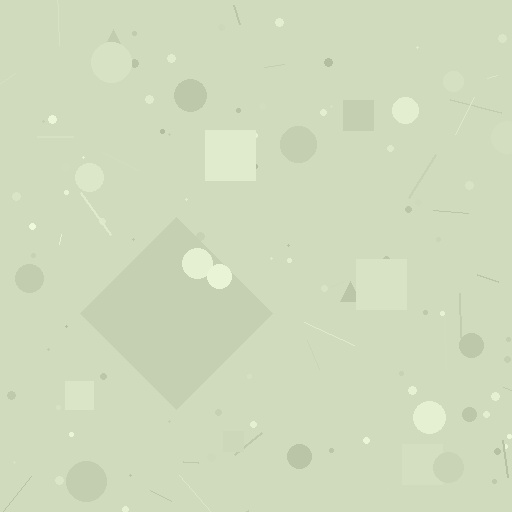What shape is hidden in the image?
A diamond is hidden in the image.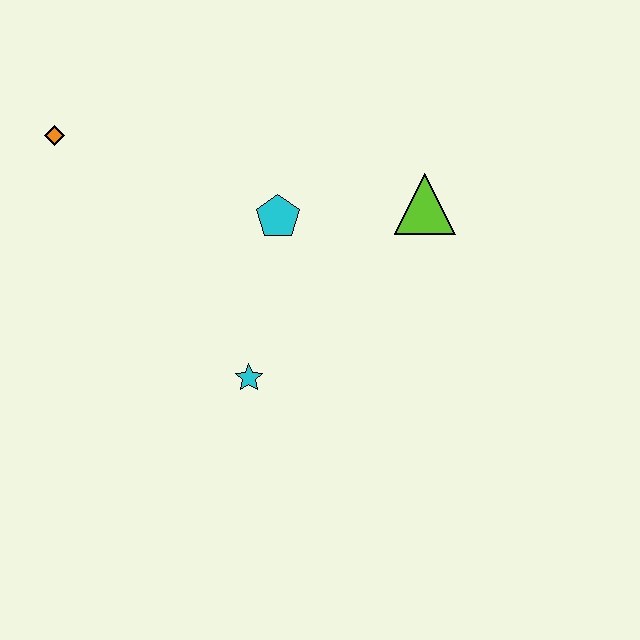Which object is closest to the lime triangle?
The cyan pentagon is closest to the lime triangle.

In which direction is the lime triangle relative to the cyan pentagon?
The lime triangle is to the right of the cyan pentagon.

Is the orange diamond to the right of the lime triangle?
No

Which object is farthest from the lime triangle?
The orange diamond is farthest from the lime triangle.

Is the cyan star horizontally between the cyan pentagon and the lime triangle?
No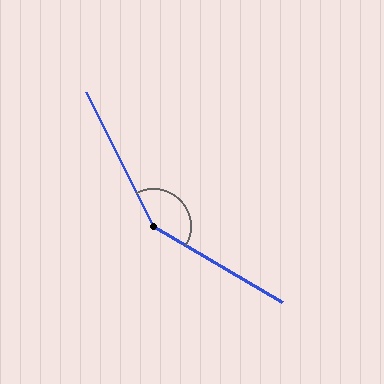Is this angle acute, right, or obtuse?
It is obtuse.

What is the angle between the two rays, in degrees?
Approximately 147 degrees.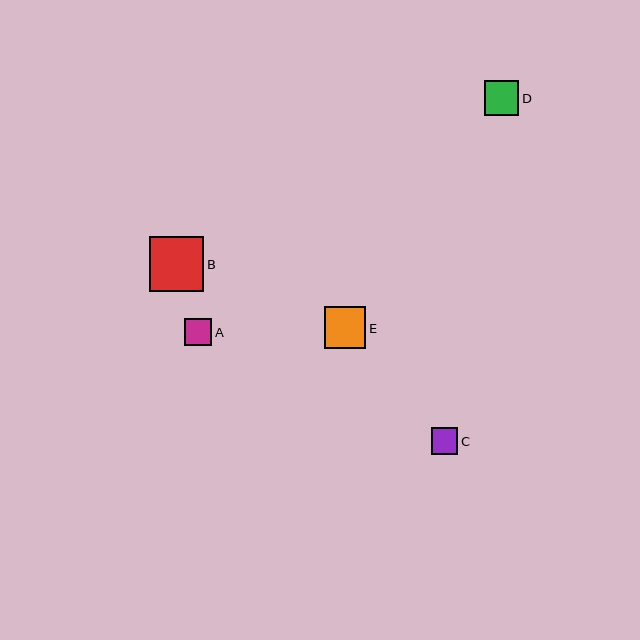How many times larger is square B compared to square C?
Square B is approximately 2.1 times the size of square C.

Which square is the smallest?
Square C is the smallest with a size of approximately 26 pixels.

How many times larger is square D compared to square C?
Square D is approximately 1.3 times the size of square C.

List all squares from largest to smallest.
From largest to smallest: B, E, D, A, C.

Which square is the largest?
Square B is the largest with a size of approximately 54 pixels.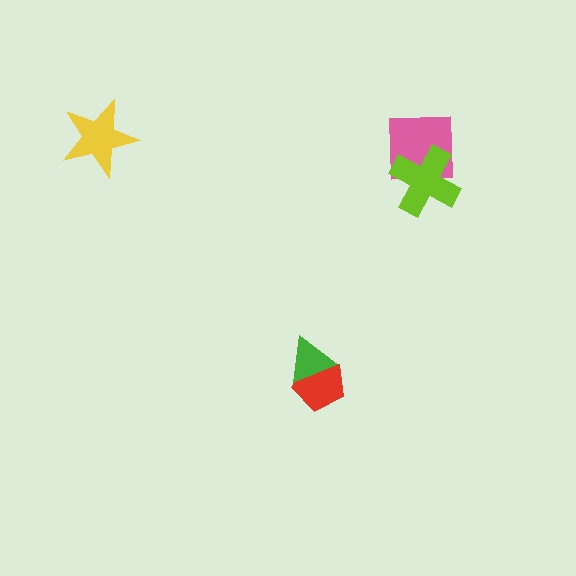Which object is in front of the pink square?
The lime cross is in front of the pink square.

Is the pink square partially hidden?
Yes, it is partially covered by another shape.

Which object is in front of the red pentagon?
The green triangle is in front of the red pentagon.